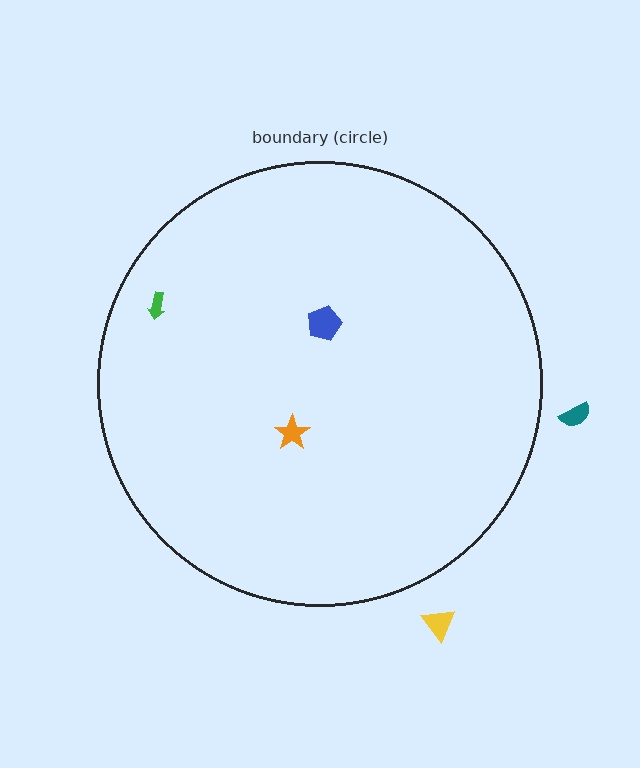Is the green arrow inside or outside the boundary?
Inside.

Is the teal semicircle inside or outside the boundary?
Outside.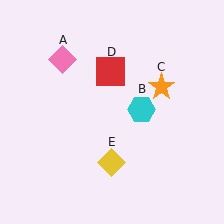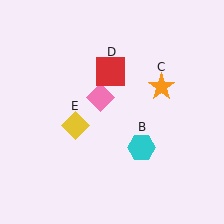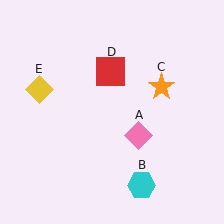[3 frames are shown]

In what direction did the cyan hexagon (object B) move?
The cyan hexagon (object B) moved down.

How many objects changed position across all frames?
3 objects changed position: pink diamond (object A), cyan hexagon (object B), yellow diamond (object E).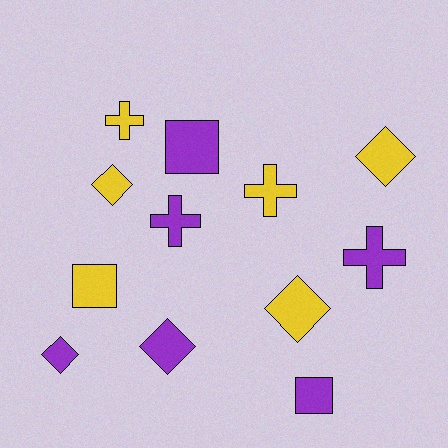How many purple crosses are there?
There are 2 purple crosses.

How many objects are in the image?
There are 12 objects.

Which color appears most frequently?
Purple, with 6 objects.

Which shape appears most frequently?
Diamond, with 5 objects.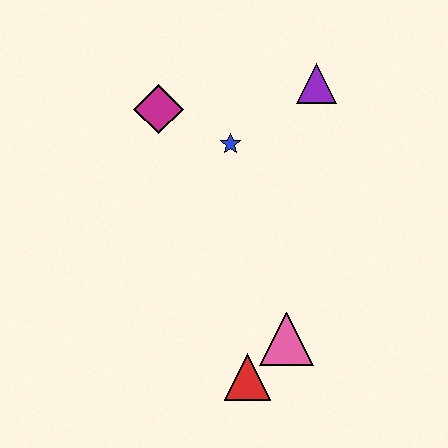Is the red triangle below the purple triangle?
Yes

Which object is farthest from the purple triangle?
The red triangle is farthest from the purple triangle.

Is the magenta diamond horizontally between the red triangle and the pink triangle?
No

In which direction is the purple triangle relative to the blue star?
The purple triangle is to the right of the blue star.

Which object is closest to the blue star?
The magenta diamond is closest to the blue star.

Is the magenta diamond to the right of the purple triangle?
No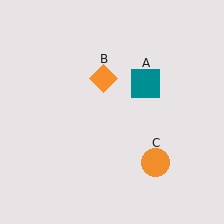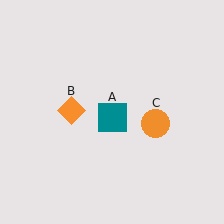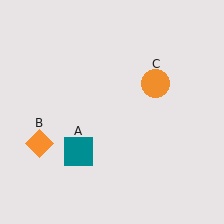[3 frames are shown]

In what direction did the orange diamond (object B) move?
The orange diamond (object B) moved down and to the left.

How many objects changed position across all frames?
3 objects changed position: teal square (object A), orange diamond (object B), orange circle (object C).